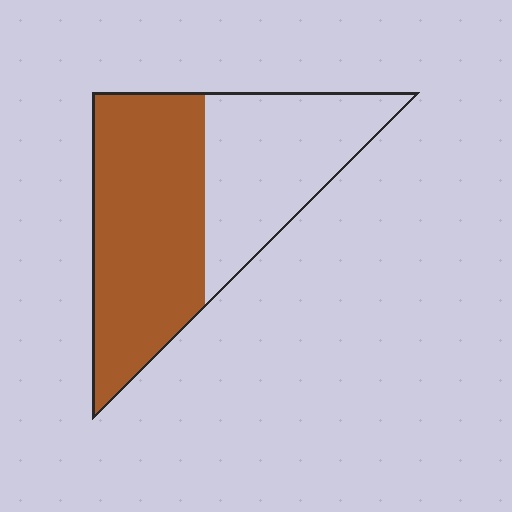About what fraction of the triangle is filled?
About three fifths (3/5).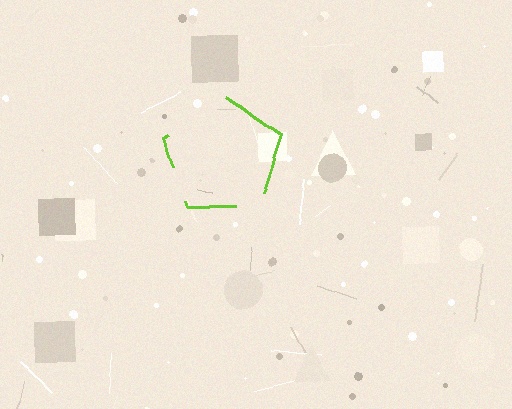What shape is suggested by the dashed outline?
The dashed outline suggests a pentagon.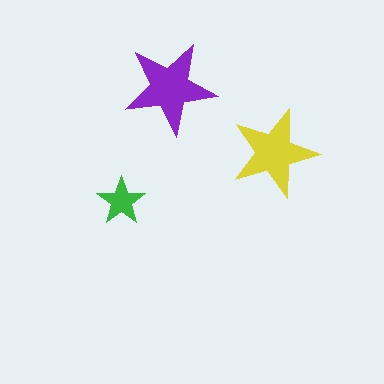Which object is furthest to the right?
The yellow star is rightmost.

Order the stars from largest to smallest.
the purple one, the yellow one, the green one.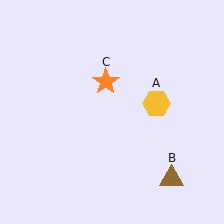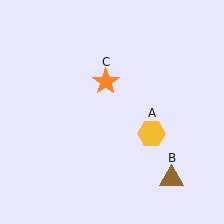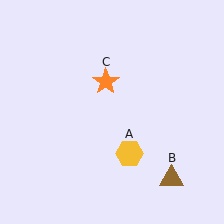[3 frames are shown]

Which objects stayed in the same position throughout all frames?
Brown triangle (object B) and orange star (object C) remained stationary.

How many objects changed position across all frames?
1 object changed position: yellow hexagon (object A).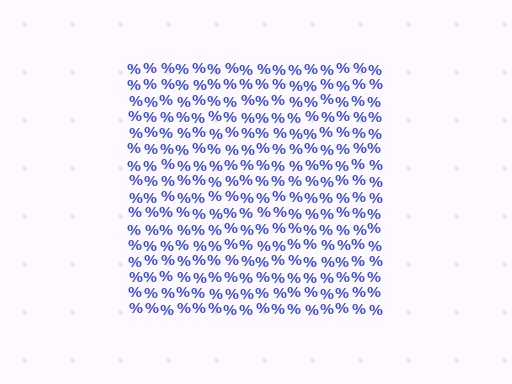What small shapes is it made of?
It is made of small percent signs.